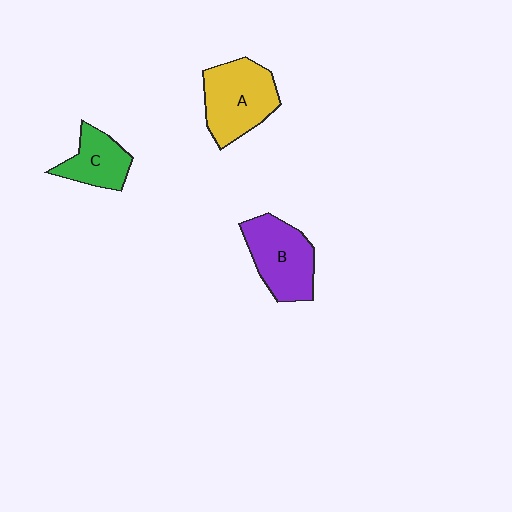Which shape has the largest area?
Shape A (yellow).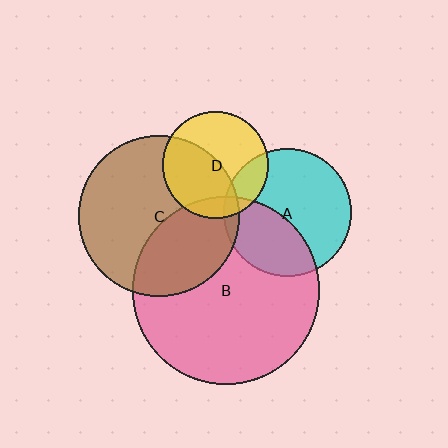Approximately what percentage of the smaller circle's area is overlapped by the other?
Approximately 5%.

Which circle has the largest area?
Circle B (pink).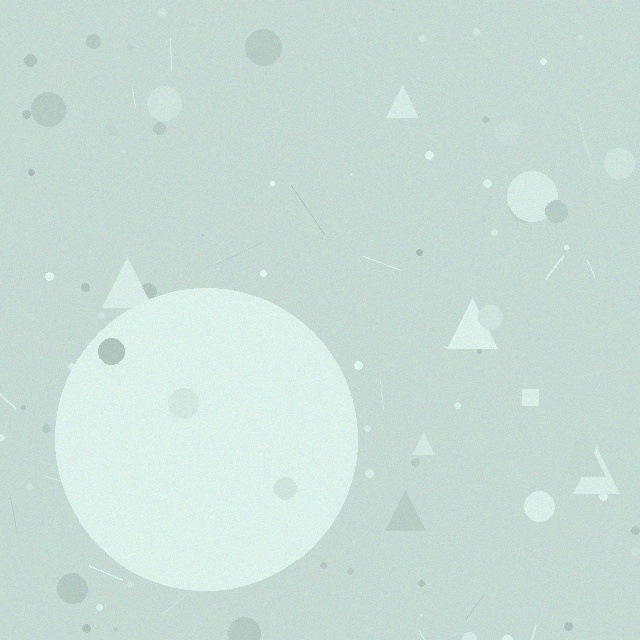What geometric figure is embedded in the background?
A circle is embedded in the background.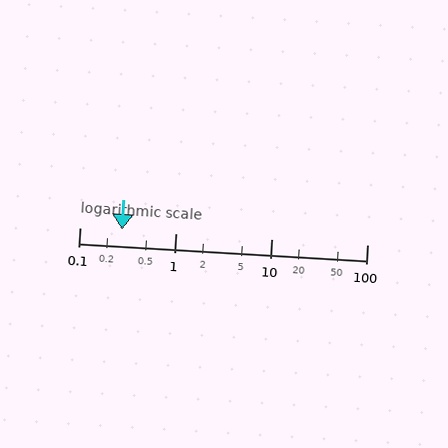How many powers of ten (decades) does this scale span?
The scale spans 3 decades, from 0.1 to 100.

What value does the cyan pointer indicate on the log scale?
The pointer indicates approximately 0.28.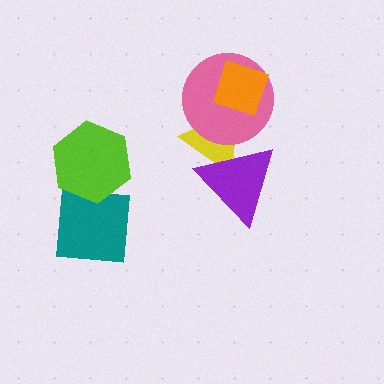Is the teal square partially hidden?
Yes, it is partially covered by another shape.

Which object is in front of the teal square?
The lime hexagon is in front of the teal square.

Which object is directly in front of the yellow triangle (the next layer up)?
The pink circle is directly in front of the yellow triangle.